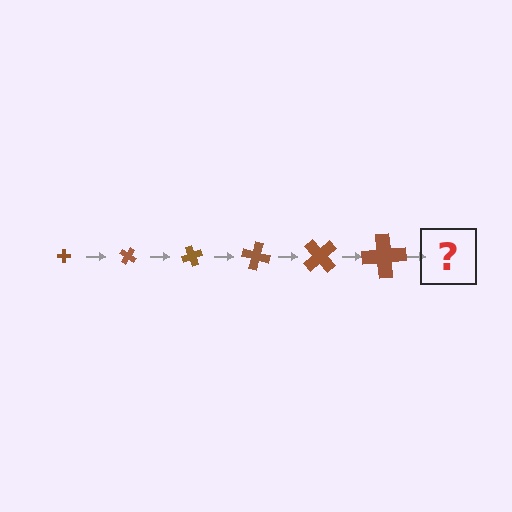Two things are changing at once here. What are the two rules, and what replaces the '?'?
The two rules are that the cross grows larger each step and it rotates 35 degrees each step. The '?' should be a cross, larger than the previous one and rotated 210 degrees from the start.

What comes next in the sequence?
The next element should be a cross, larger than the previous one and rotated 210 degrees from the start.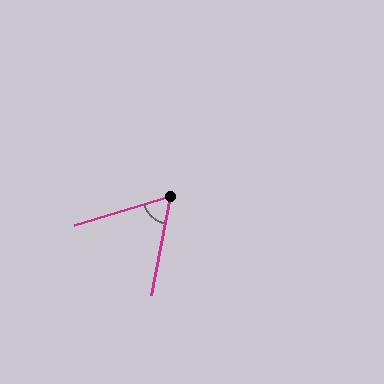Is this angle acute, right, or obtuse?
It is acute.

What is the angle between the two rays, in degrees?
Approximately 62 degrees.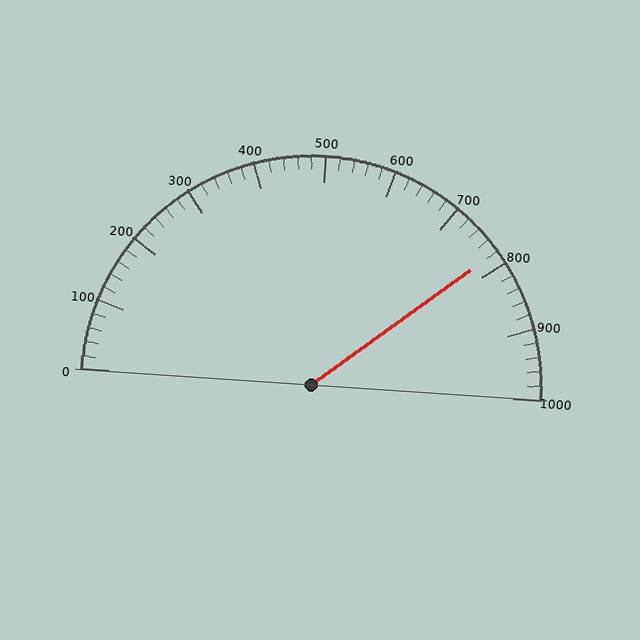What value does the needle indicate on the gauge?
The needle indicates approximately 780.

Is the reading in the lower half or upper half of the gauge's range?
The reading is in the upper half of the range (0 to 1000).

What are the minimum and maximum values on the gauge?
The gauge ranges from 0 to 1000.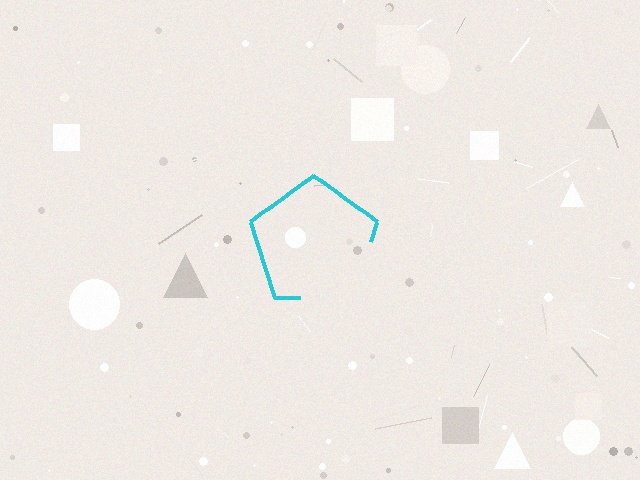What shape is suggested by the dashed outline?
The dashed outline suggests a pentagon.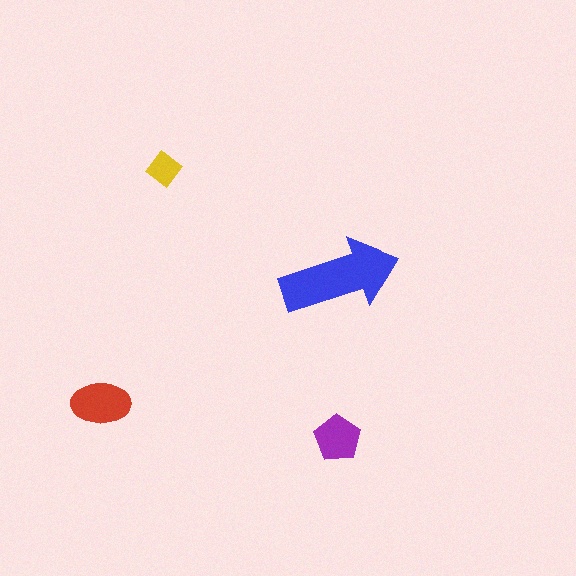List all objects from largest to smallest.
The blue arrow, the red ellipse, the purple pentagon, the yellow diamond.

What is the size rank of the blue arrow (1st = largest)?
1st.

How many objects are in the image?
There are 4 objects in the image.